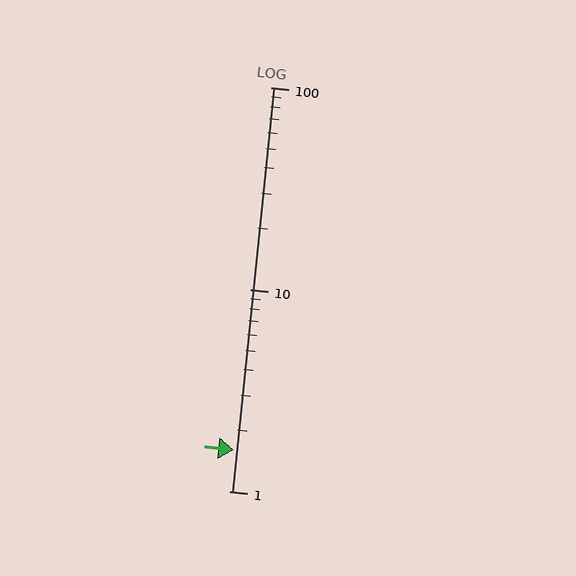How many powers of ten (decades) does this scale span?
The scale spans 2 decades, from 1 to 100.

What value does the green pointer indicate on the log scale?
The pointer indicates approximately 1.6.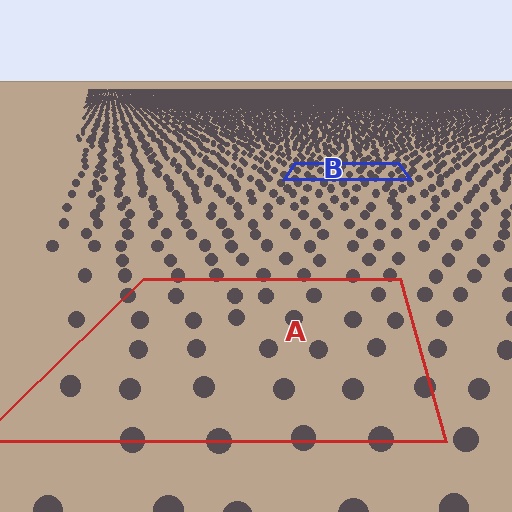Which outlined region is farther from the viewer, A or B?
Region B is farther from the viewer — the texture elements inside it appear smaller and more densely packed.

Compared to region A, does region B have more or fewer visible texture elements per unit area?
Region B has more texture elements per unit area — they are packed more densely because it is farther away.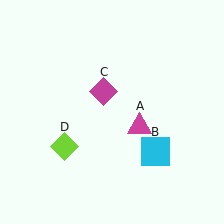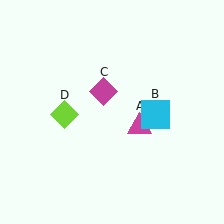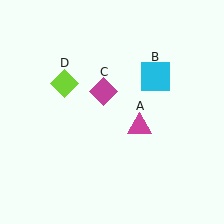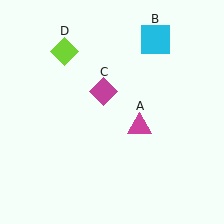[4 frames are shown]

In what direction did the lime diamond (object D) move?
The lime diamond (object D) moved up.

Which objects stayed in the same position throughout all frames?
Magenta triangle (object A) and magenta diamond (object C) remained stationary.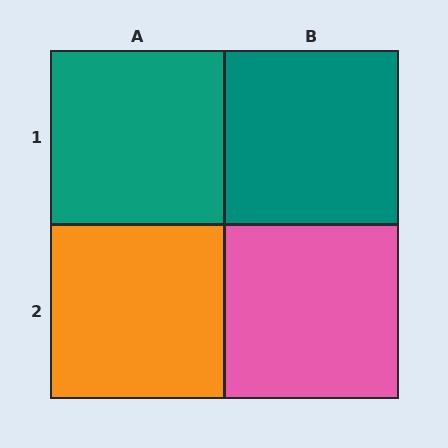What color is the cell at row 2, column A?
Orange.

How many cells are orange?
1 cell is orange.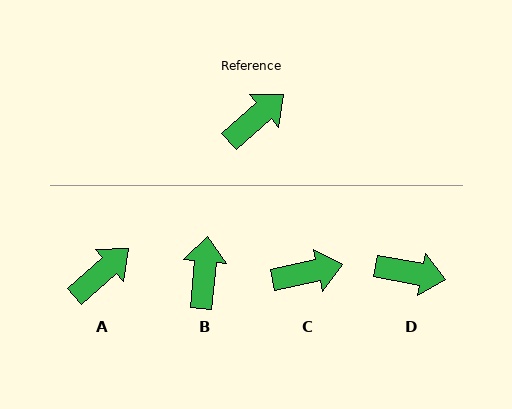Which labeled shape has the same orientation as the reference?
A.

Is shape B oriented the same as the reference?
No, it is off by about 43 degrees.